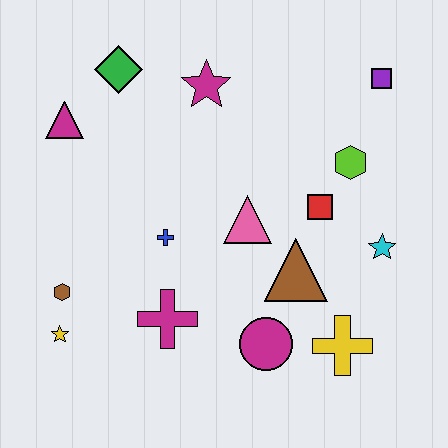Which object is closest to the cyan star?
The red square is closest to the cyan star.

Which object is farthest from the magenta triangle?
The yellow cross is farthest from the magenta triangle.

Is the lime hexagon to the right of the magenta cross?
Yes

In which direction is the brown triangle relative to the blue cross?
The brown triangle is to the right of the blue cross.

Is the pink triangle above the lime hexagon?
No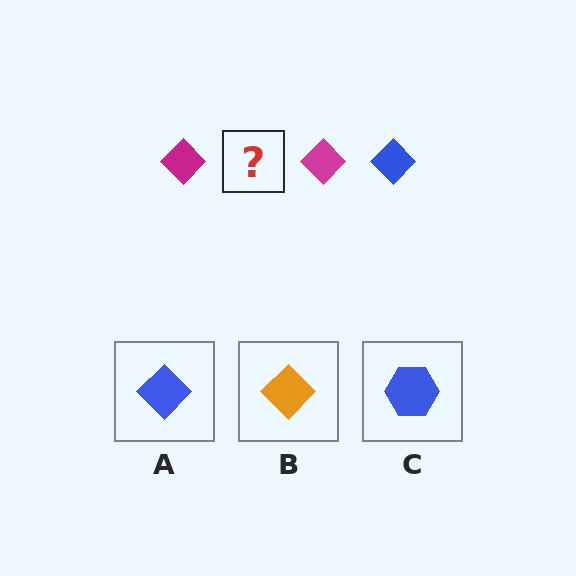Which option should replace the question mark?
Option A.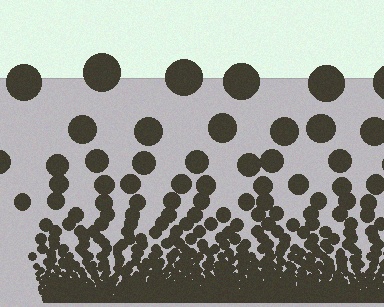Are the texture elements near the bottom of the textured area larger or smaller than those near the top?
Smaller. The gradient is inverted — elements near the bottom are smaller and denser.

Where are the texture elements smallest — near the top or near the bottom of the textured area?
Near the bottom.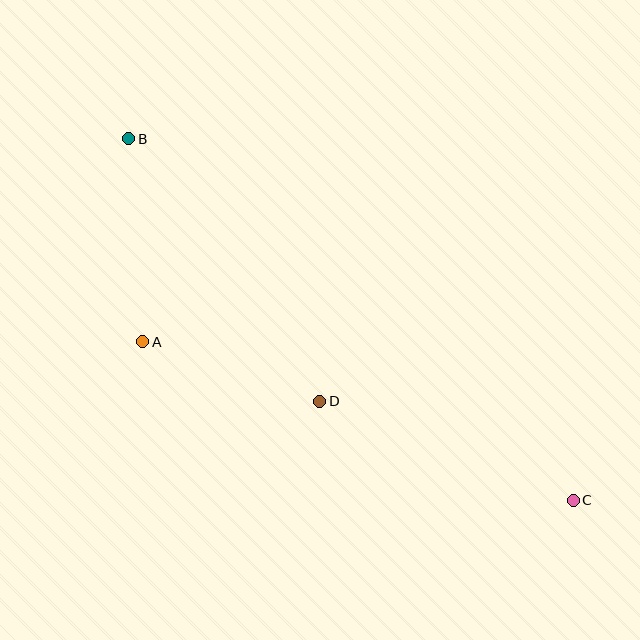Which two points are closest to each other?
Points A and D are closest to each other.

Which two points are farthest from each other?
Points B and C are farthest from each other.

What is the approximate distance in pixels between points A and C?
The distance between A and C is approximately 459 pixels.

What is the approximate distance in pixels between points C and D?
The distance between C and D is approximately 272 pixels.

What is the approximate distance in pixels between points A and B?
The distance between A and B is approximately 203 pixels.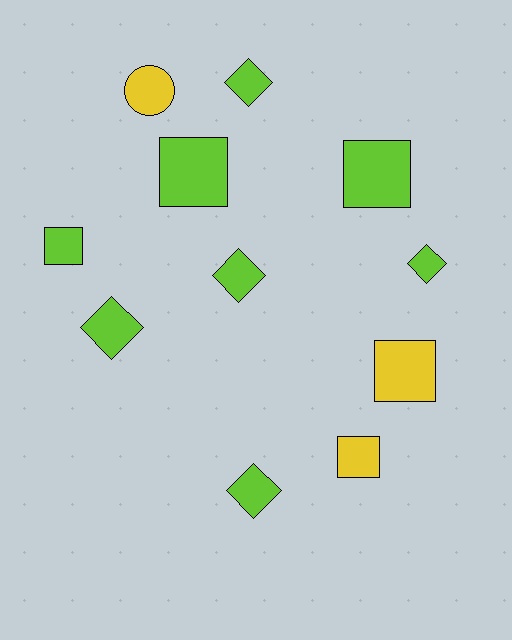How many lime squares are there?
There are 3 lime squares.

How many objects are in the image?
There are 11 objects.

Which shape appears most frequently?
Square, with 5 objects.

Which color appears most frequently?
Lime, with 8 objects.